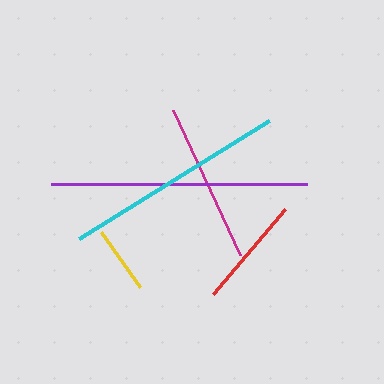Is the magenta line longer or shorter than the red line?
The magenta line is longer than the red line.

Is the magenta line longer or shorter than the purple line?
The purple line is longer than the magenta line.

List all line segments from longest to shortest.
From longest to shortest: purple, cyan, magenta, red, yellow.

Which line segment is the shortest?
The yellow line is the shortest at approximately 67 pixels.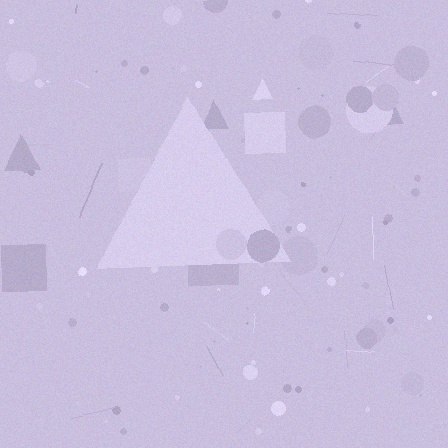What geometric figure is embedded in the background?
A triangle is embedded in the background.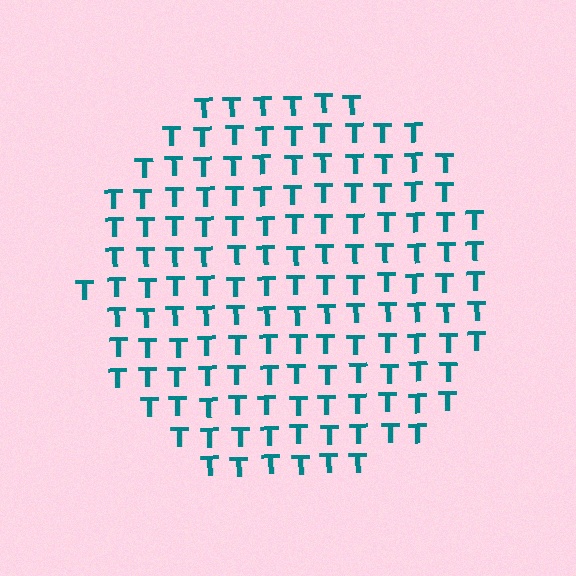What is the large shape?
The large shape is a circle.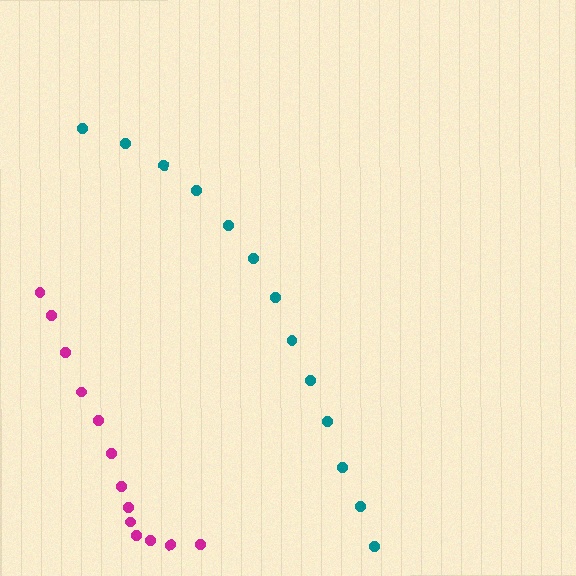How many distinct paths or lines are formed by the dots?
There are 2 distinct paths.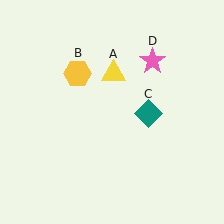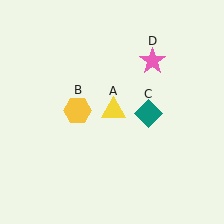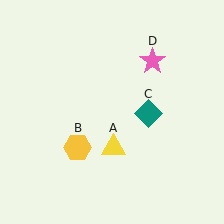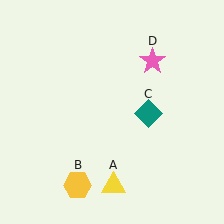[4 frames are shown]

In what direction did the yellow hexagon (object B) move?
The yellow hexagon (object B) moved down.